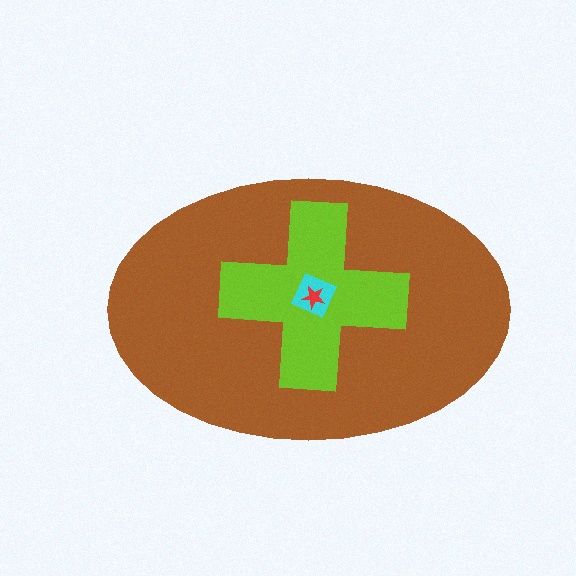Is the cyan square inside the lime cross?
Yes.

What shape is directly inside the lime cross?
The cyan square.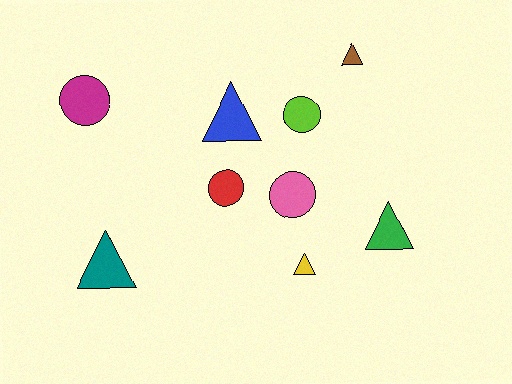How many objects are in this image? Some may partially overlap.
There are 9 objects.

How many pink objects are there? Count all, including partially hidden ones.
There is 1 pink object.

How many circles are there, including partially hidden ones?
There are 4 circles.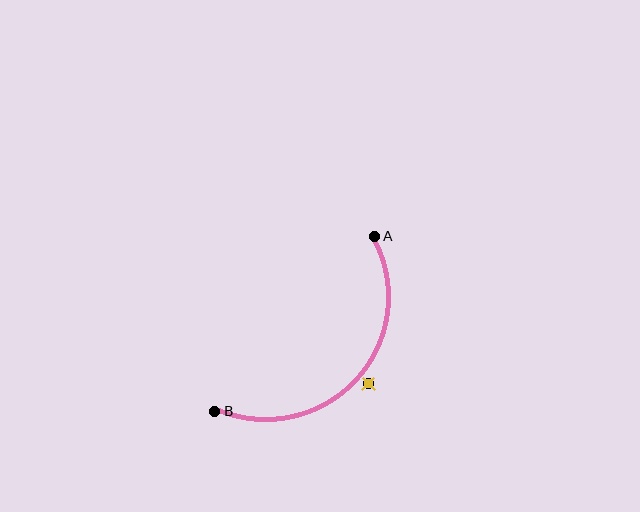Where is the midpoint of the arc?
The arc midpoint is the point on the curve farthest from the straight line joining A and B. It sits below and to the right of that line.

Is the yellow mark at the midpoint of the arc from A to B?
No — the yellow mark does not lie on the arc at all. It sits slightly outside the curve.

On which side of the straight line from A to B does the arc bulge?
The arc bulges below and to the right of the straight line connecting A and B.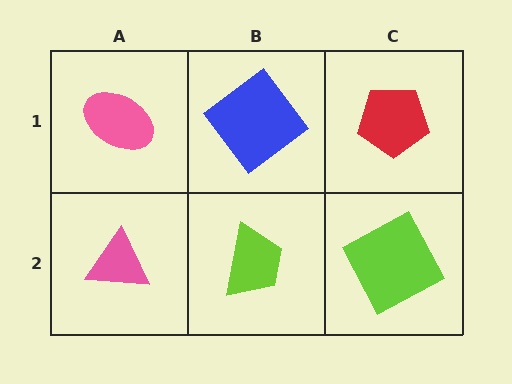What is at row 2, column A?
A pink triangle.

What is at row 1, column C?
A red pentagon.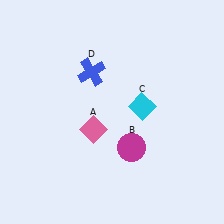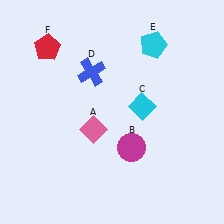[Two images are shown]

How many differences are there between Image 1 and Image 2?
There are 2 differences between the two images.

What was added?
A cyan pentagon (E), a red pentagon (F) were added in Image 2.